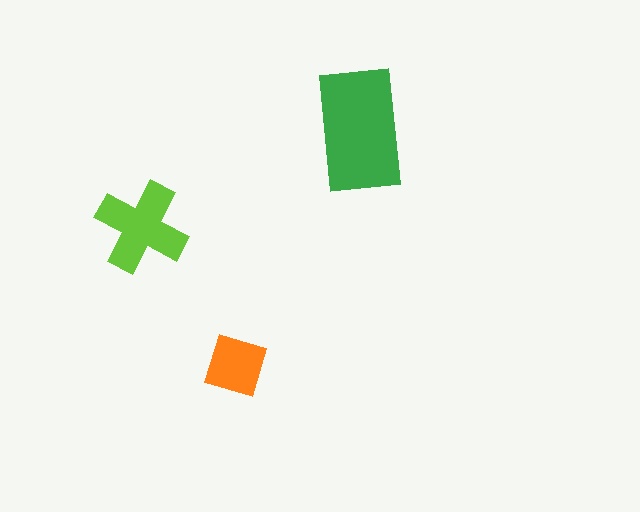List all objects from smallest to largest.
The orange diamond, the lime cross, the green rectangle.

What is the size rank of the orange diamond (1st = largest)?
3rd.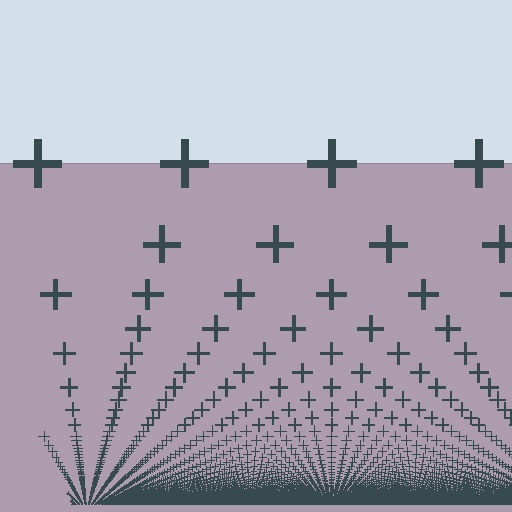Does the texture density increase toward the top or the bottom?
Density increases toward the bottom.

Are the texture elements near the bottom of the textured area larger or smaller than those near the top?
Smaller. The gradient is inverted — elements near the bottom are smaller and denser.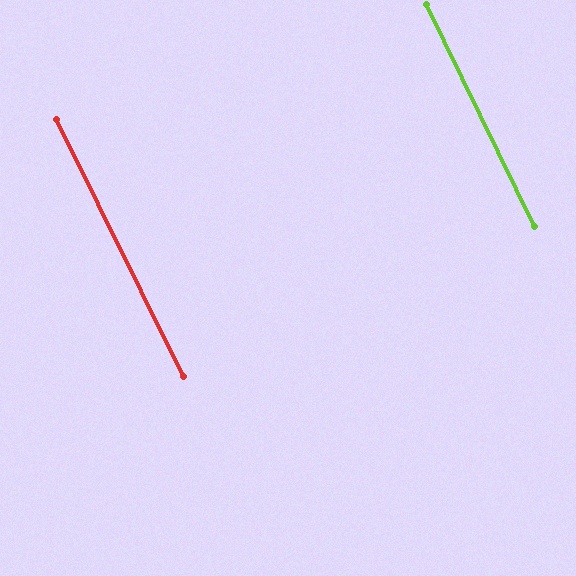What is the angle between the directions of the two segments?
Approximately 0 degrees.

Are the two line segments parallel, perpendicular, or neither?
Parallel — their directions differ by only 0.5°.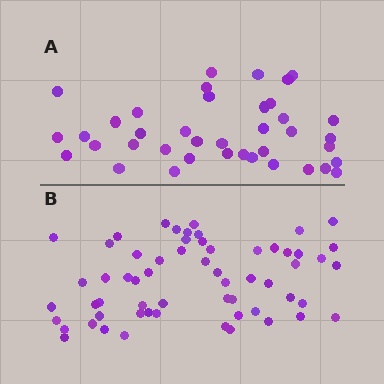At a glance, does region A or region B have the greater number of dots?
Region B (the bottom region) has more dots.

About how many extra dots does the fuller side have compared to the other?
Region B has approximately 20 more dots than region A.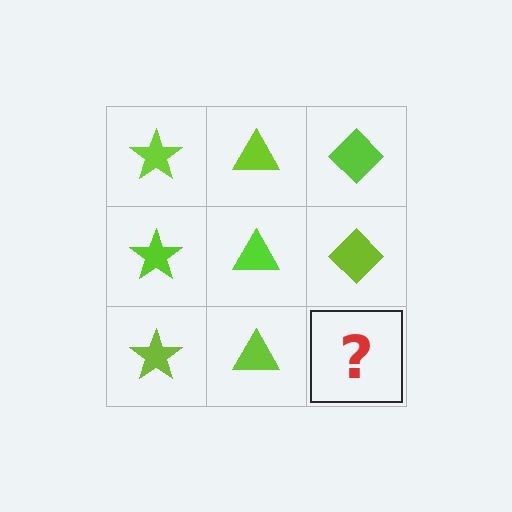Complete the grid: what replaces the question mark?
The question mark should be replaced with a lime diamond.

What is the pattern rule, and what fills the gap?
The rule is that each column has a consistent shape. The gap should be filled with a lime diamond.